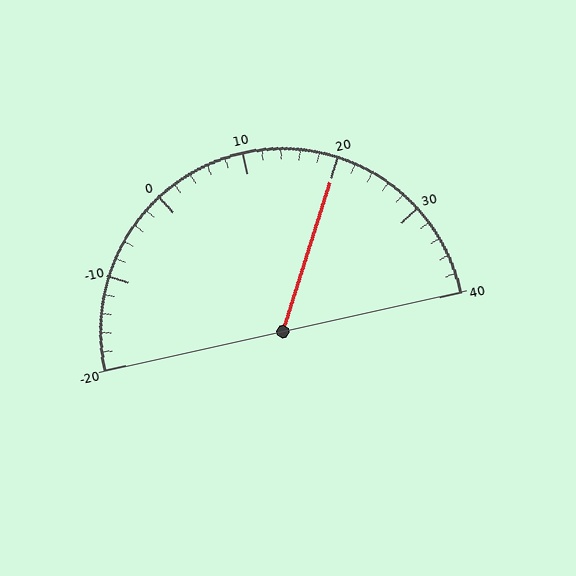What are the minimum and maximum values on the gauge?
The gauge ranges from -20 to 40.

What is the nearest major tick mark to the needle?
The nearest major tick mark is 20.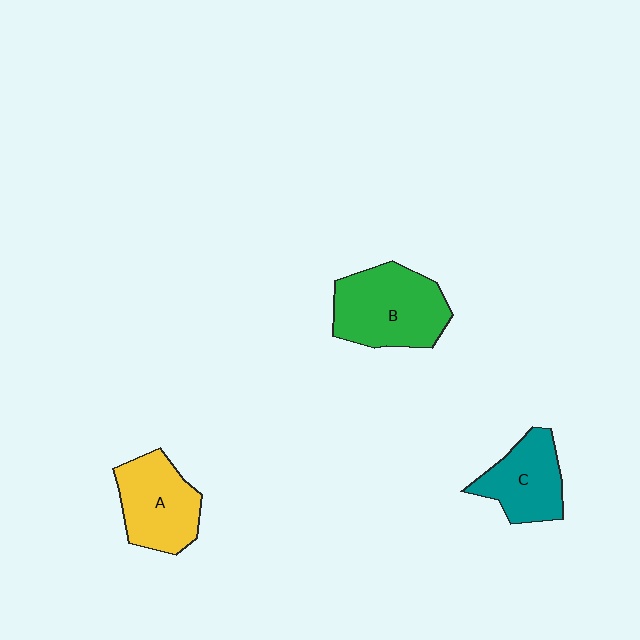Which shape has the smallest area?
Shape C (teal).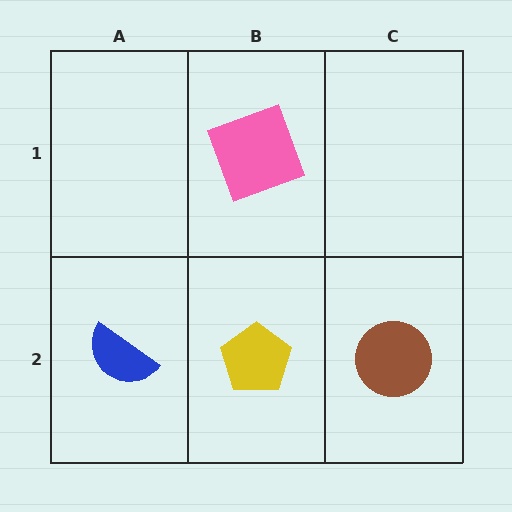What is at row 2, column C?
A brown circle.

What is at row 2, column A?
A blue semicircle.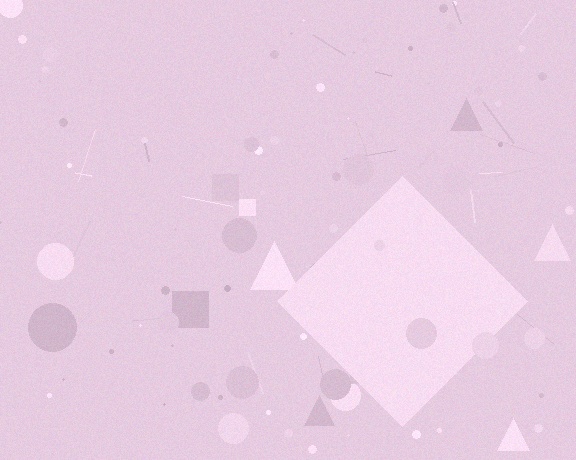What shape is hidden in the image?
A diamond is hidden in the image.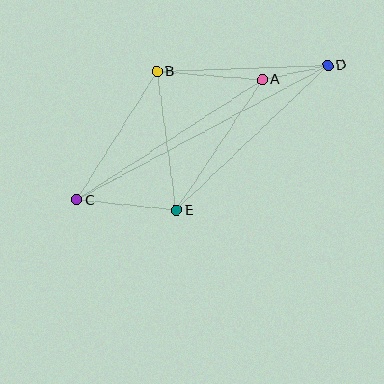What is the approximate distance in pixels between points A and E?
The distance between A and E is approximately 156 pixels.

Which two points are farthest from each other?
Points C and D are farthest from each other.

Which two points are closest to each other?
Points A and D are closest to each other.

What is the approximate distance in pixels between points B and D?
The distance between B and D is approximately 171 pixels.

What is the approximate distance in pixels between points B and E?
The distance between B and E is approximately 140 pixels.